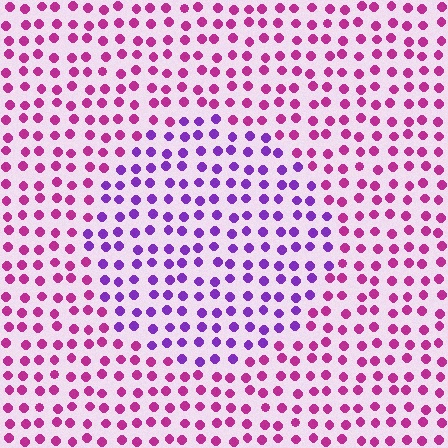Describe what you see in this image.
The image is filled with small magenta elements in a uniform arrangement. A circle-shaped region is visible where the elements are tinted to a slightly different hue, forming a subtle color boundary.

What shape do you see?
I see a circle.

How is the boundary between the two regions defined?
The boundary is defined purely by a slight shift in hue (about 42 degrees). Spacing, size, and orientation are identical on both sides.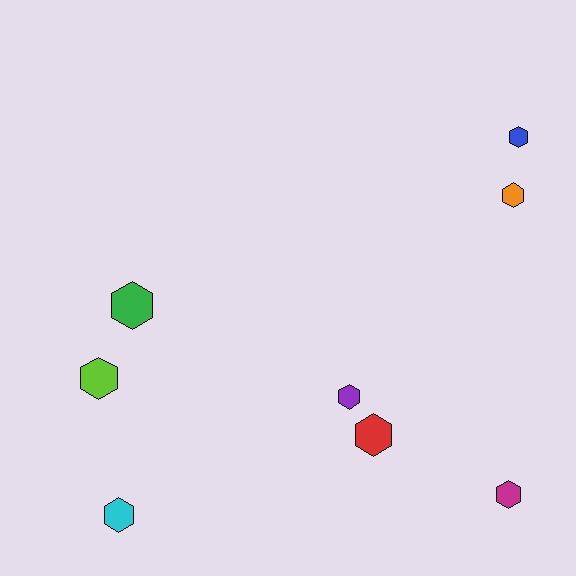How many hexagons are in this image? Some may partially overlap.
There are 8 hexagons.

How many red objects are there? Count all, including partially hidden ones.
There is 1 red object.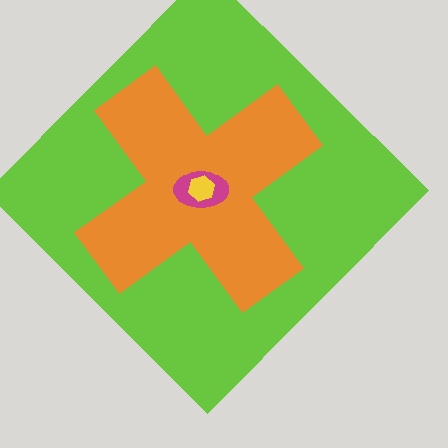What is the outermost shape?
The lime diamond.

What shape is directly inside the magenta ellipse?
The yellow hexagon.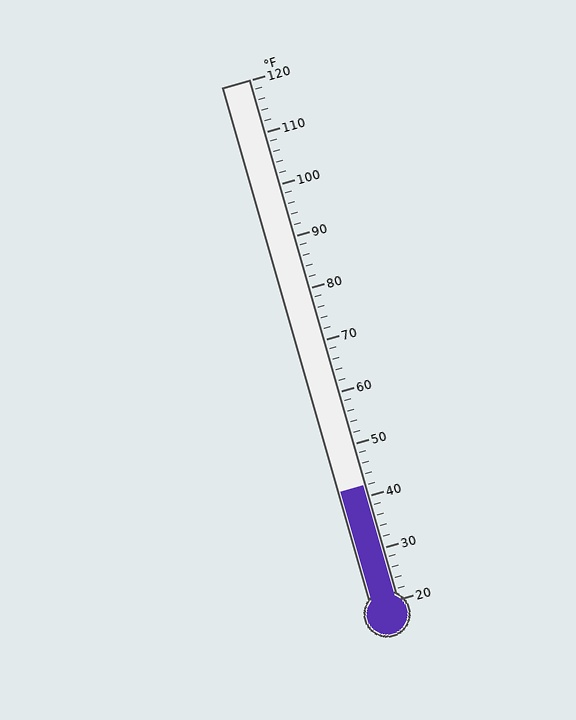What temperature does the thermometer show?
The thermometer shows approximately 42°F.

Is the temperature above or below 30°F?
The temperature is above 30°F.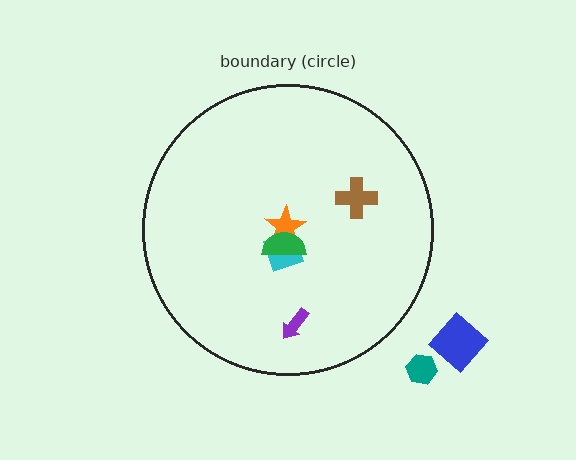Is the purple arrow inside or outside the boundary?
Inside.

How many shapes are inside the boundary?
5 inside, 2 outside.